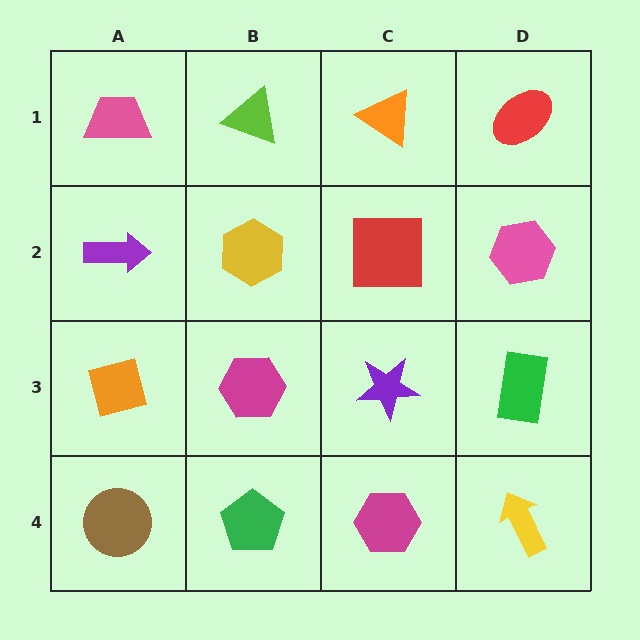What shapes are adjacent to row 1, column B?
A yellow hexagon (row 2, column B), a pink trapezoid (row 1, column A), an orange triangle (row 1, column C).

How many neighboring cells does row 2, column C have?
4.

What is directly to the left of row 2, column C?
A yellow hexagon.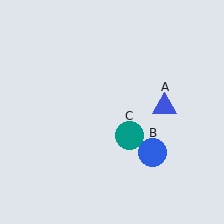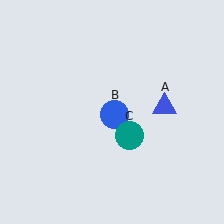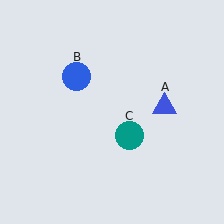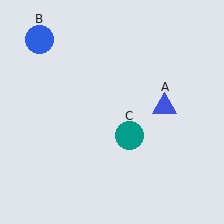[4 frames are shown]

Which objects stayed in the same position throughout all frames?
Blue triangle (object A) and teal circle (object C) remained stationary.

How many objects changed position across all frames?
1 object changed position: blue circle (object B).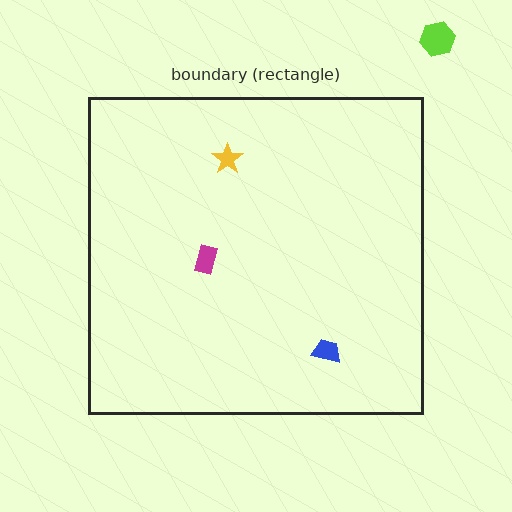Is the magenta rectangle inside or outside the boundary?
Inside.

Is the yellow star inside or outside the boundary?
Inside.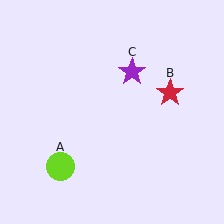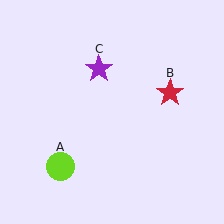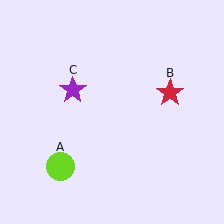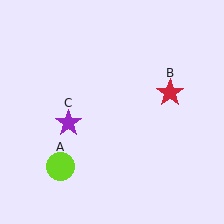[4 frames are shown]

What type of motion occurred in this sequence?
The purple star (object C) rotated counterclockwise around the center of the scene.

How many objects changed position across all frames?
1 object changed position: purple star (object C).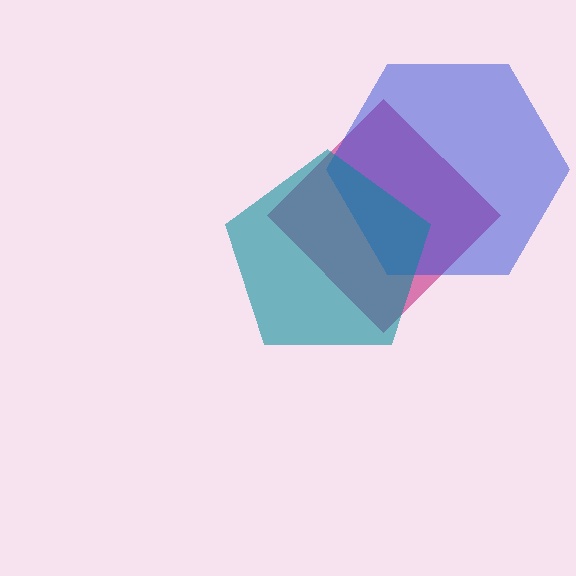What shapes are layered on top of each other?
The layered shapes are: a magenta diamond, a blue hexagon, a teal pentagon.